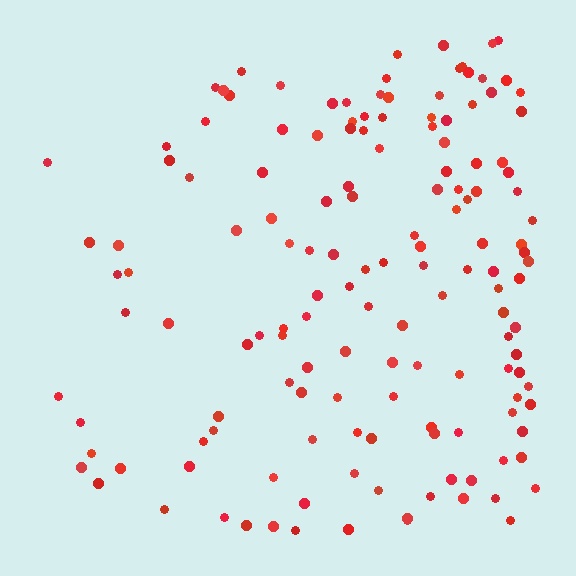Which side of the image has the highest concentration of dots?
The right.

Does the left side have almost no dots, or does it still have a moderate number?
Still a moderate number, just noticeably fewer than the right.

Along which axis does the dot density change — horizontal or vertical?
Horizontal.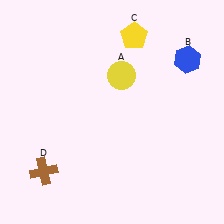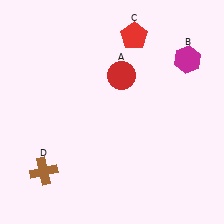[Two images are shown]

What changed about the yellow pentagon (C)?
In Image 1, C is yellow. In Image 2, it changed to red.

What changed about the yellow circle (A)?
In Image 1, A is yellow. In Image 2, it changed to red.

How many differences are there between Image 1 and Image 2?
There are 3 differences between the two images.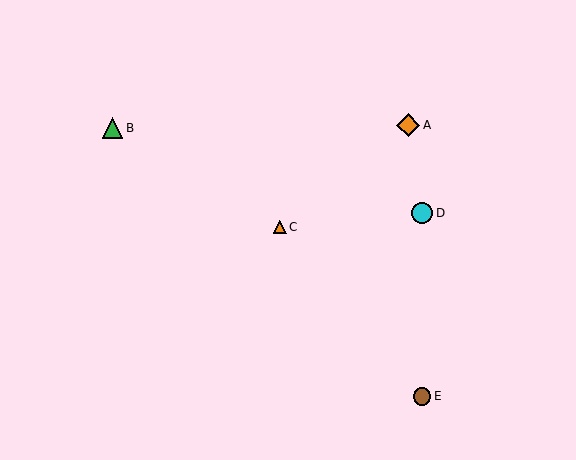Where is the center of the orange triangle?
The center of the orange triangle is at (280, 227).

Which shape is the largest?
The orange diamond (labeled A) is the largest.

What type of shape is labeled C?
Shape C is an orange triangle.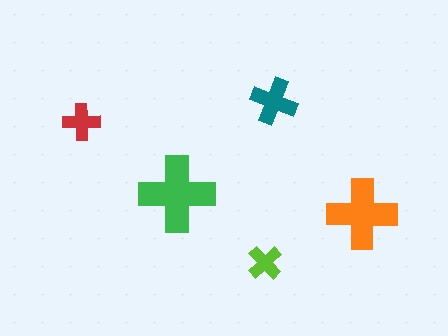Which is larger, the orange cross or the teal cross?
The orange one.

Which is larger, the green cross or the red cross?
The green one.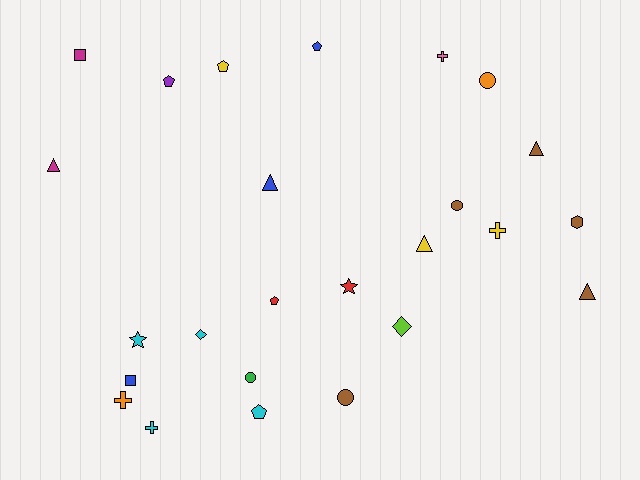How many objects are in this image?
There are 25 objects.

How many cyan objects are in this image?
There are 4 cyan objects.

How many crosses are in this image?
There are 4 crosses.